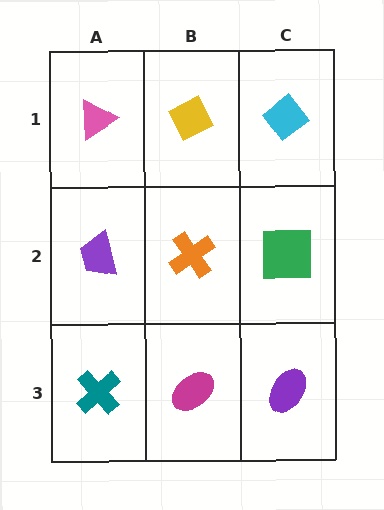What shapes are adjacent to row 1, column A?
A purple trapezoid (row 2, column A), a yellow diamond (row 1, column B).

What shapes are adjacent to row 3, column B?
An orange cross (row 2, column B), a teal cross (row 3, column A), a purple ellipse (row 3, column C).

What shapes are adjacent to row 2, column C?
A cyan diamond (row 1, column C), a purple ellipse (row 3, column C), an orange cross (row 2, column B).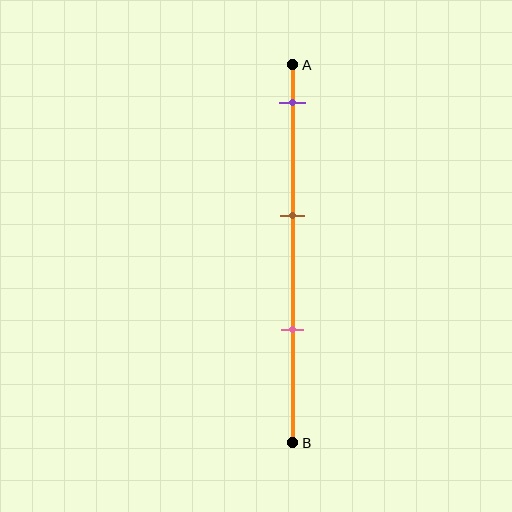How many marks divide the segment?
There are 3 marks dividing the segment.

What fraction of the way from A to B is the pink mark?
The pink mark is approximately 70% (0.7) of the way from A to B.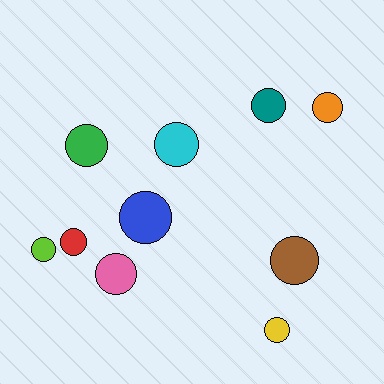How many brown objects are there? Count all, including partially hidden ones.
There is 1 brown object.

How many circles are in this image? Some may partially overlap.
There are 10 circles.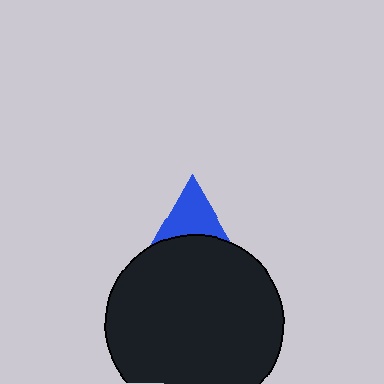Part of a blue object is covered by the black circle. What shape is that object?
It is a triangle.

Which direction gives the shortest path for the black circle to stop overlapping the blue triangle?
Moving down gives the shortest separation.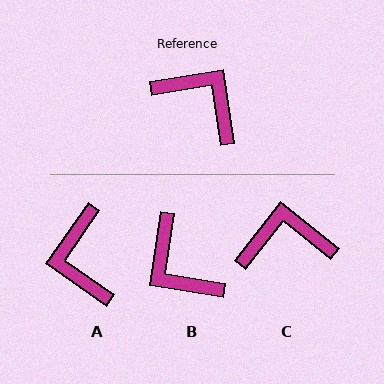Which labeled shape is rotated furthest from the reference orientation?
B, about 162 degrees away.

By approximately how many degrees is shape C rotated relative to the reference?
Approximately 42 degrees counter-clockwise.